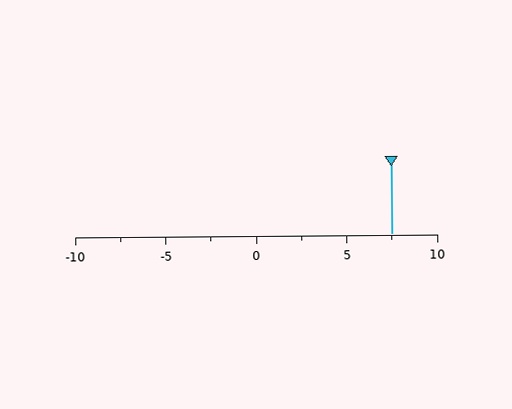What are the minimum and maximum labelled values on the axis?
The axis runs from -10 to 10.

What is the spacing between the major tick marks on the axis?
The major ticks are spaced 5 apart.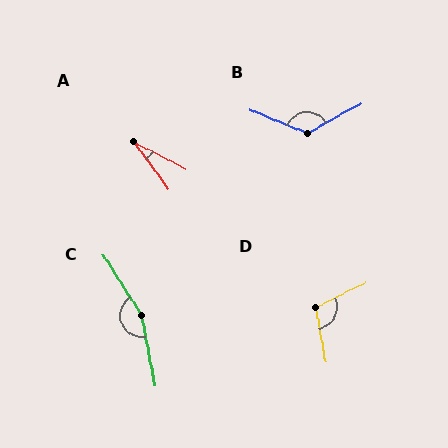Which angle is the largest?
C, at approximately 159 degrees.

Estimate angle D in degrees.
Approximately 106 degrees.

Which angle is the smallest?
A, at approximately 27 degrees.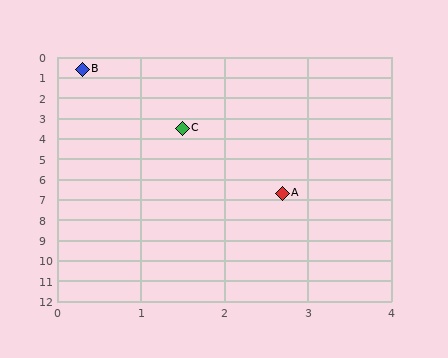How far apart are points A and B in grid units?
Points A and B are about 6.6 grid units apart.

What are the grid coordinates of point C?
Point C is at approximately (1.5, 3.5).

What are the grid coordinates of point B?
Point B is at approximately (0.3, 0.6).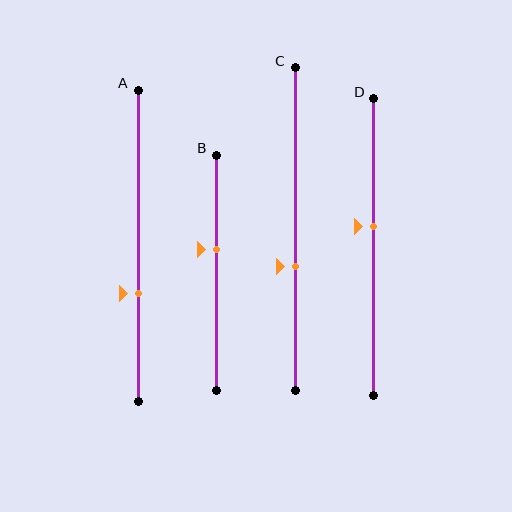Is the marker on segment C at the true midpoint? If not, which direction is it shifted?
No, the marker on segment C is shifted downward by about 12% of the segment length.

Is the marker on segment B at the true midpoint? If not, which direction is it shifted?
No, the marker on segment B is shifted upward by about 10% of the segment length.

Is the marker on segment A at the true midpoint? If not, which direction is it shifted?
No, the marker on segment A is shifted downward by about 15% of the segment length.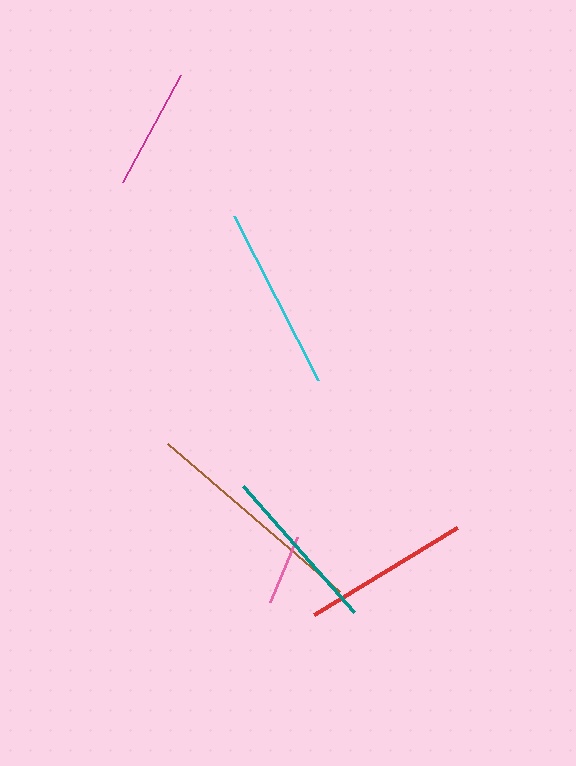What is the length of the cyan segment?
The cyan segment is approximately 184 pixels long.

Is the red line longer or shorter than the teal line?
The teal line is longer than the red line.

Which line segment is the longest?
The brown line is the longest at approximately 227 pixels.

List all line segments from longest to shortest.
From longest to shortest: brown, cyan, teal, red, magenta, pink.